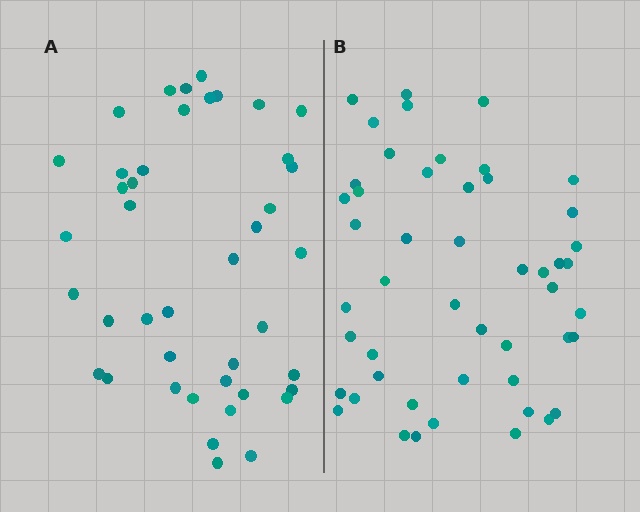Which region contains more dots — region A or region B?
Region B (the right region) has more dots.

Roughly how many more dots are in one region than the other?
Region B has roughly 8 or so more dots than region A.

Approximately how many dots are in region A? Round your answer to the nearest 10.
About 40 dots. (The exact count is 42, which rounds to 40.)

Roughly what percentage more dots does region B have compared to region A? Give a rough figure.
About 15% more.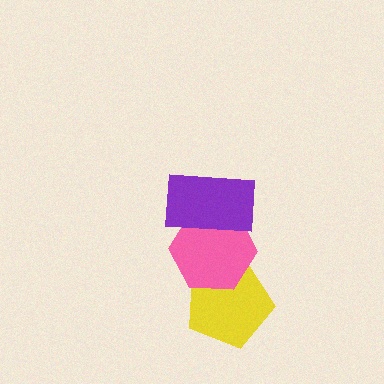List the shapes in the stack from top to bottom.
From top to bottom: the purple rectangle, the pink hexagon, the yellow pentagon.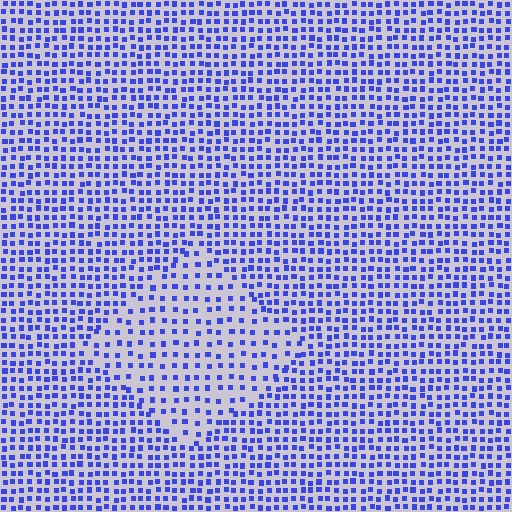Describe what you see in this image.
The image contains small blue elements arranged at two different densities. A diamond-shaped region is visible where the elements are less densely packed than the surrounding area.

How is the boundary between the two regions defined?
The boundary is defined by a change in element density (approximately 1.7x ratio). All elements are the same color, size, and shape.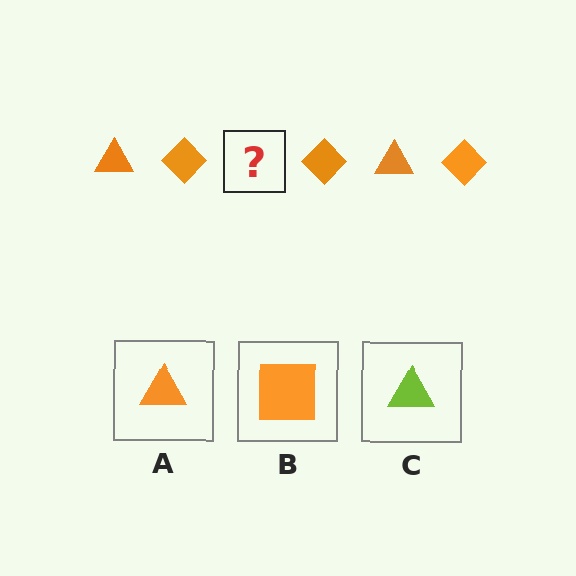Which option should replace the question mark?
Option A.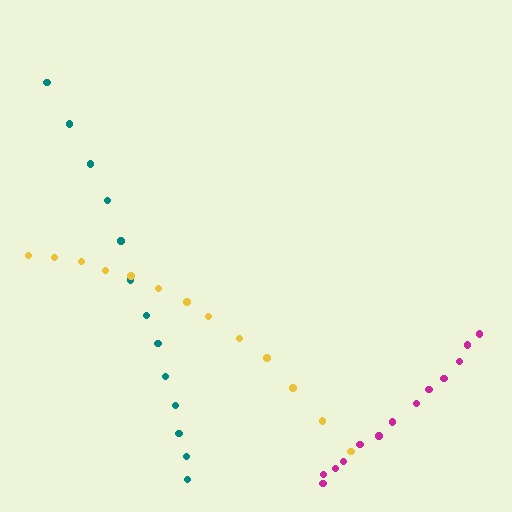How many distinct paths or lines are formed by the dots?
There are 3 distinct paths.